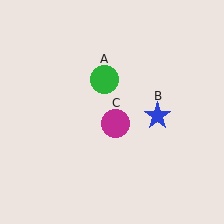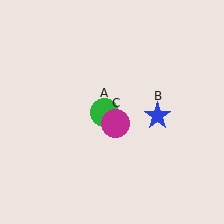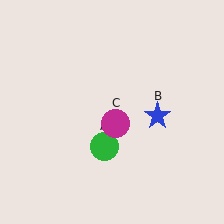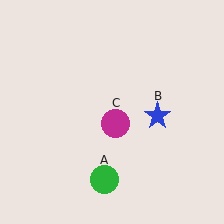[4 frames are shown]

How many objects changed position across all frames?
1 object changed position: green circle (object A).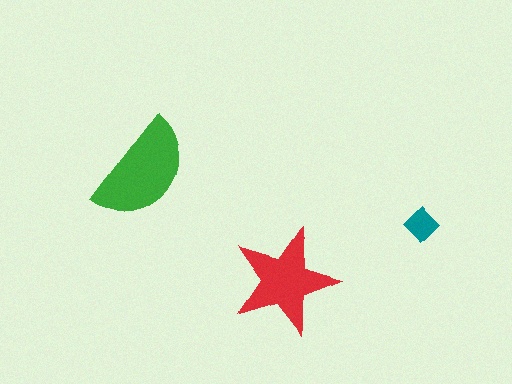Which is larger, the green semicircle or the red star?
The green semicircle.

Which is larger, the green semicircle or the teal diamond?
The green semicircle.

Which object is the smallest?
The teal diamond.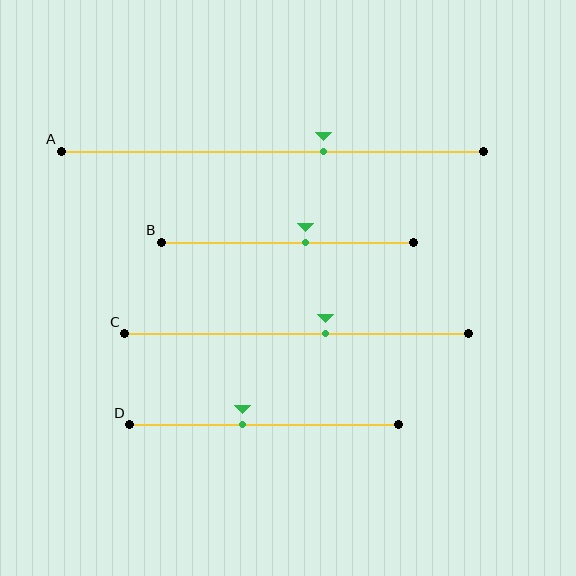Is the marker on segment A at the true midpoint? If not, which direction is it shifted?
No, the marker on segment A is shifted to the right by about 12% of the segment length.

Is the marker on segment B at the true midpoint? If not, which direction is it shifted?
No, the marker on segment B is shifted to the right by about 7% of the segment length.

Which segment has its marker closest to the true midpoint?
Segment B has its marker closest to the true midpoint.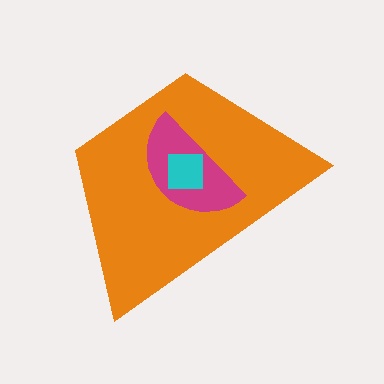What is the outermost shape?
The orange trapezoid.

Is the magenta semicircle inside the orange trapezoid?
Yes.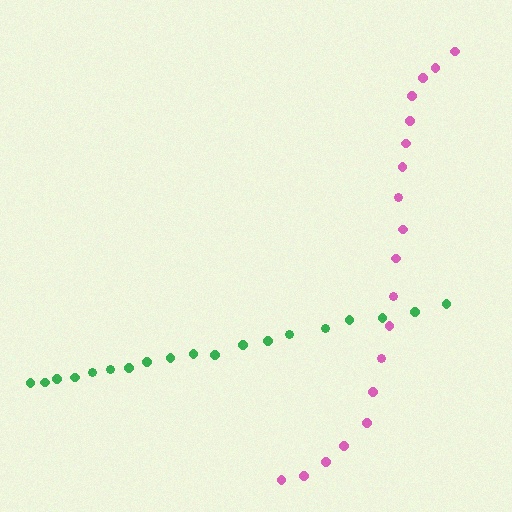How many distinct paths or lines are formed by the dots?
There are 2 distinct paths.